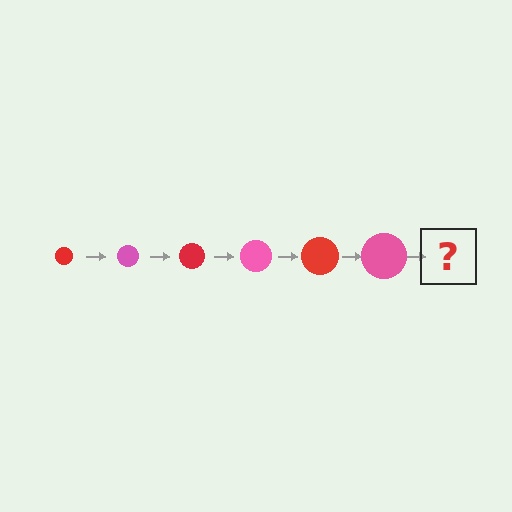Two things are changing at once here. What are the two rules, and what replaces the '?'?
The two rules are that the circle grows larger each step and the color cycles through red and pink. The '?' should be a red circle, larger than the previous one.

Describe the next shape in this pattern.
It should be a red circle, larger than the previous one.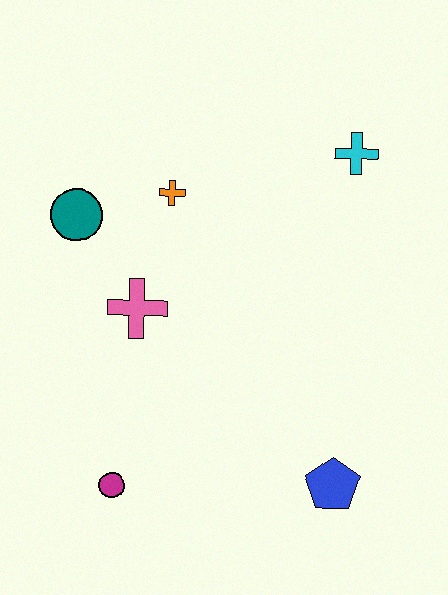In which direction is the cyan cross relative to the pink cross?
The cyan cross is to the right of the pink cross.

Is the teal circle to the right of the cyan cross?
No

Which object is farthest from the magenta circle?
The cyan cross is farthest from the magenta circle.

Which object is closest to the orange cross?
The teal circle is closest to the orange cross.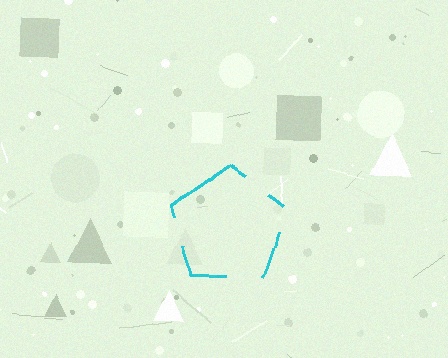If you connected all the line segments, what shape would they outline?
They would outline a pentagon.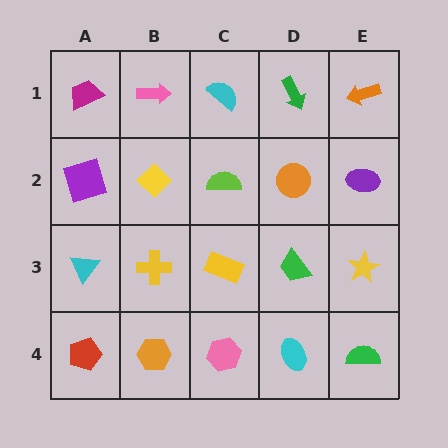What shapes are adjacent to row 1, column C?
A lime semicircle (row 2, column C), a pink arrow (row 1, column B), a green arrow (row 1, column D).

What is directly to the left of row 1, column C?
A pink arrow.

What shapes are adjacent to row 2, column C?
A cyan semicircle (row 1, column C), a yellow rectangle (row 3, column C), a yellow diamond (row 2, column B), an orange circle (row 2, column D).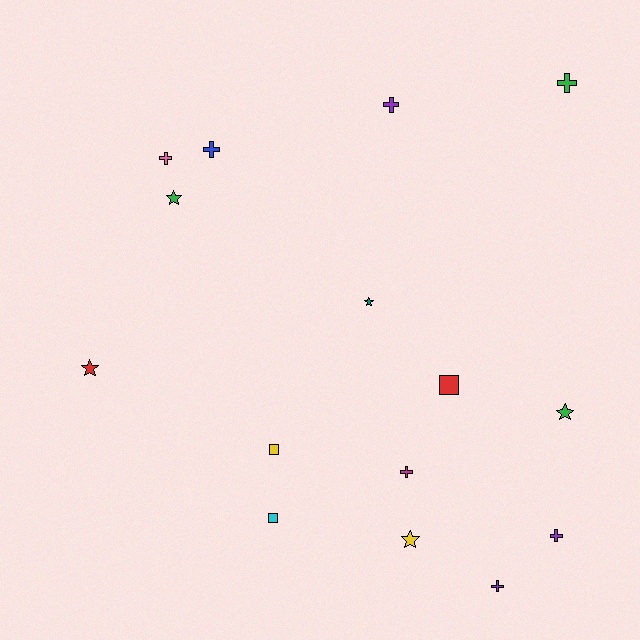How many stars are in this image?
There are 5 stars.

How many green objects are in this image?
There are 3 green objects.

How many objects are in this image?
There are 15 objects.